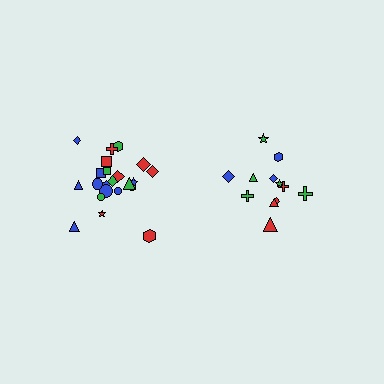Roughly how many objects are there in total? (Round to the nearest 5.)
Roughly 35 objects in total.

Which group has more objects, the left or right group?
The left group.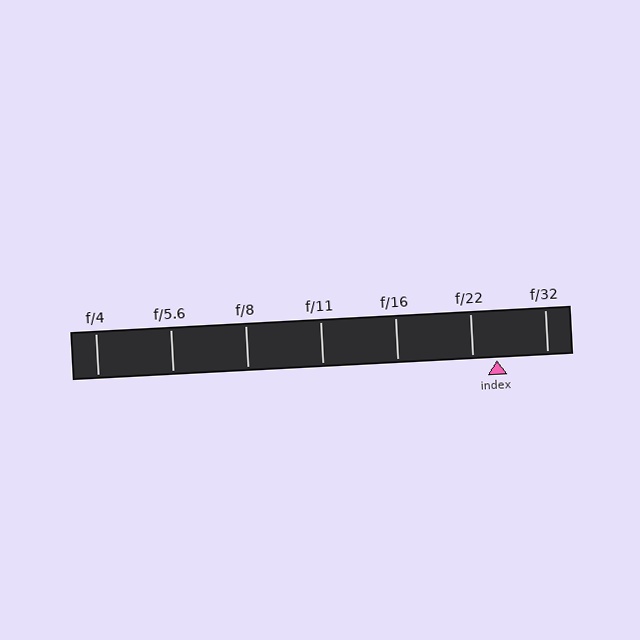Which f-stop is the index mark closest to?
The index mark is closest to f/22.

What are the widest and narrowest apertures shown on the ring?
The widest aperture shown is f/4 and the narrowest is f/32.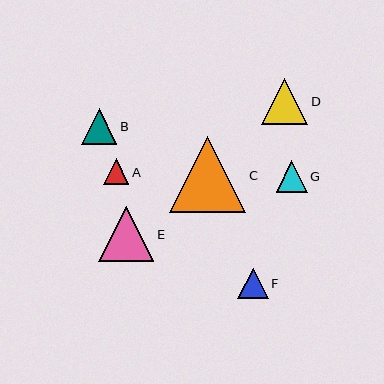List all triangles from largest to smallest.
From largest to smallest: C, E, D, B, G, F, A.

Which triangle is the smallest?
Triangle A is the smallest with a size of approximately 25 pixels.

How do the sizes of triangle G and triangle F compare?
Triangle G and triangle F are approximately the same size.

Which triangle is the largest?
Triangle C is the largest with a size of approximately 76 pixels.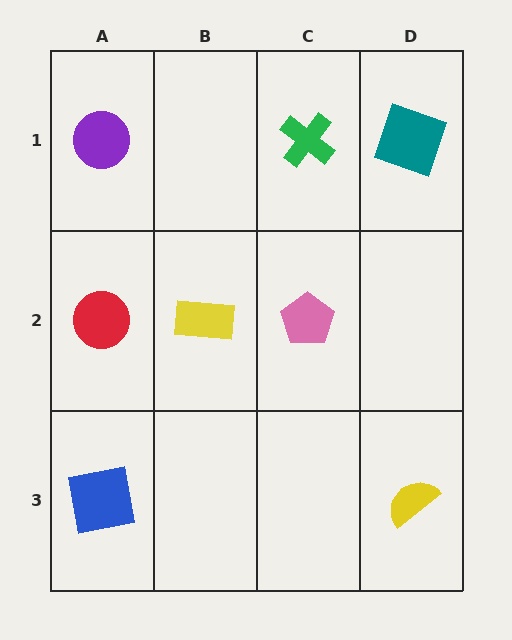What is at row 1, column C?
A green cross.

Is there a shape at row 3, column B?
No, that cell is empty.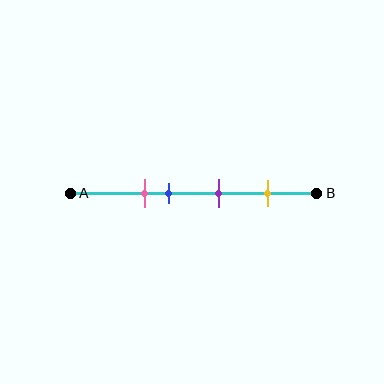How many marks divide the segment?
There are 4 marks dividing the segment.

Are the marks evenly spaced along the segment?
No, the marks are not evenly spaced.